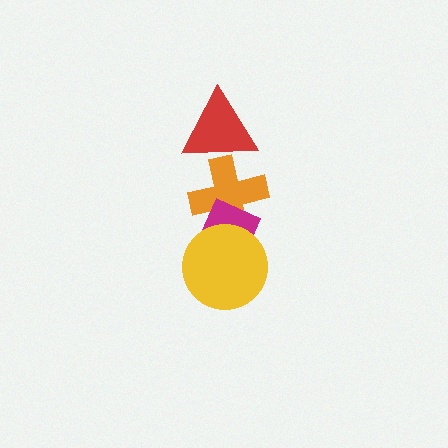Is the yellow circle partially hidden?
No, no other shape covers it.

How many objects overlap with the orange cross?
3 objects overlap with the orange cross.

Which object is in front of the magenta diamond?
The yellow circle is in front of the magenta diamond.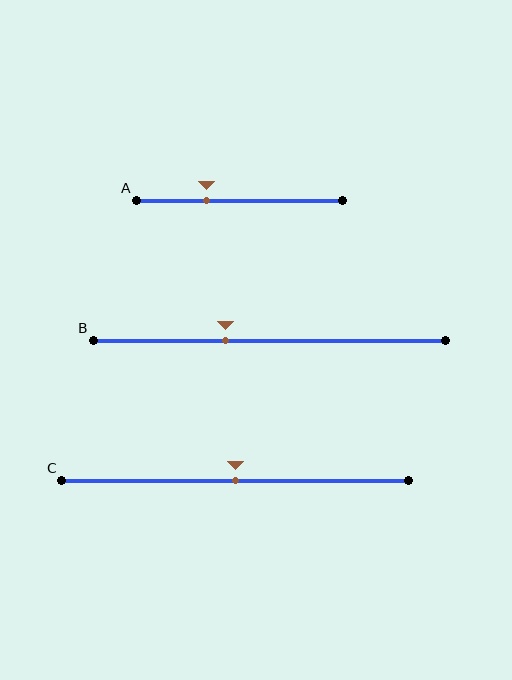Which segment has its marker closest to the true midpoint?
Segment C has its marker closest to the true midpoint.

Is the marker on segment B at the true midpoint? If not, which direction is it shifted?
No, the marker on segment B is shifted to the left by about 13% of the segment length.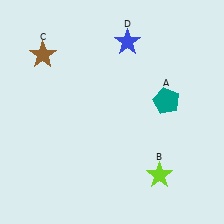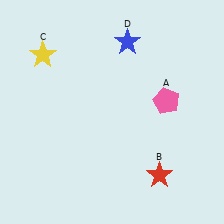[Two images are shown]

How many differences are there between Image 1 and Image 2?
There are 3 differences between the two images.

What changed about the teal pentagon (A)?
In Image 1, A is teal. In Image 2, it changed to pink.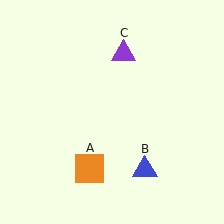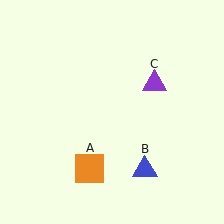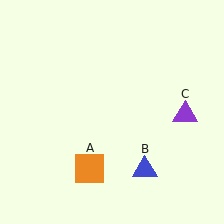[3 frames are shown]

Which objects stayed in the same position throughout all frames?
Orange square (object A) and blue triangle (object B) remained stationary.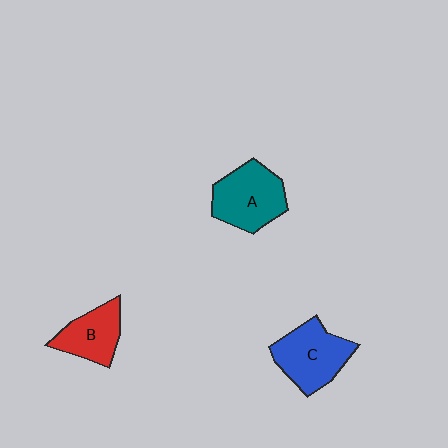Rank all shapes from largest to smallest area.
From largest to smallest: C (blue), A (teal), B (red).